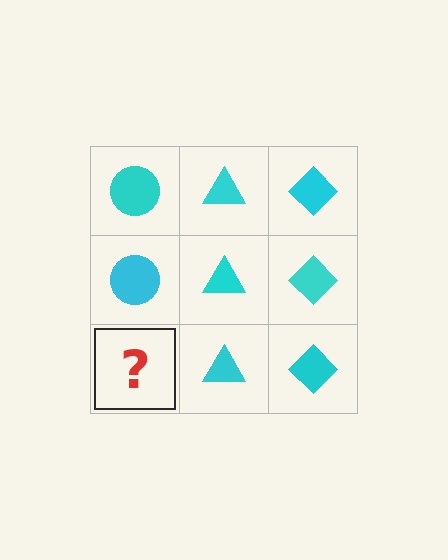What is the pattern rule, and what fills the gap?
The rule is that each column has a consistent shape. The gap should be filled with a cyan circle.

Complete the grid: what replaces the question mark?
The question mark should be replaced with a cyan circle.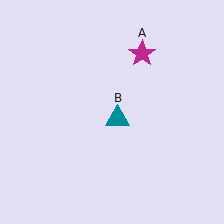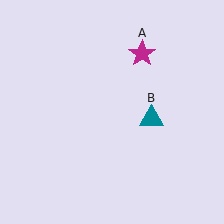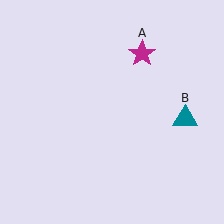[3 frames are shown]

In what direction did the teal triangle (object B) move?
The teal triangle (object B) moved right.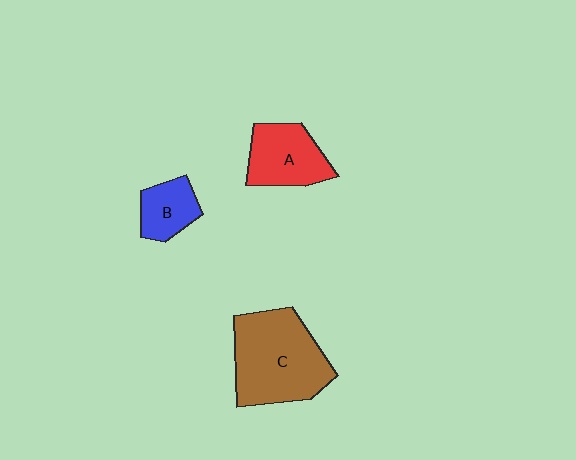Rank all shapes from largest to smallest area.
From largest to smallest: C (brown), A (red), B (blue).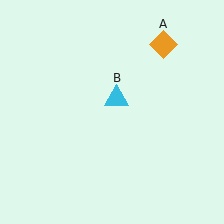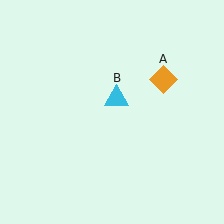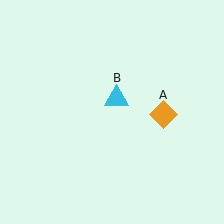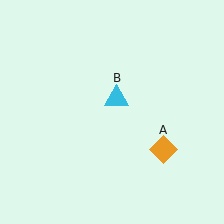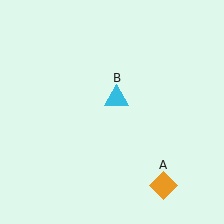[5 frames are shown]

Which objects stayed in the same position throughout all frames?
Cyan triangle (object B) remained stationary.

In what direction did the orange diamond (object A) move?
The orange diamond (object A) moved down.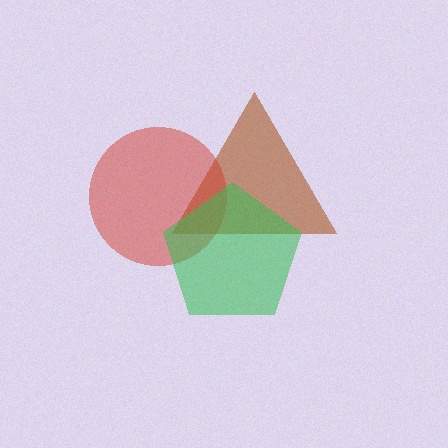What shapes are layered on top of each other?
The layered shapes are: a brown triangle, a red circle, a green pentagon.